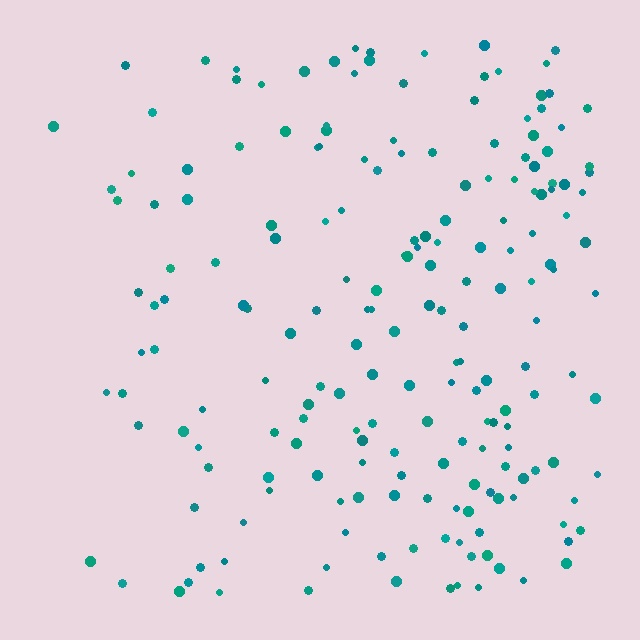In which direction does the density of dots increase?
From left to right, with the right side densest.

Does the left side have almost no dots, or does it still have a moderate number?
Still a moderate number, just noticeably fewer than the right.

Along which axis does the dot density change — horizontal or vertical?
Horizontal.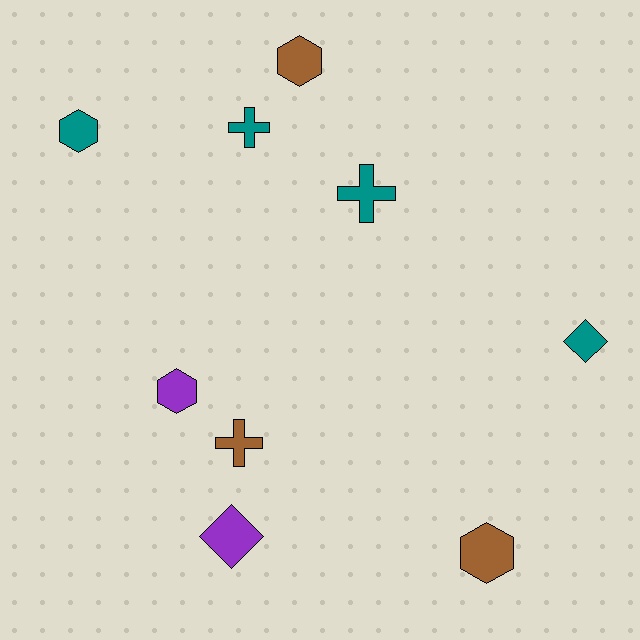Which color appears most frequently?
Teal, with 4 objects.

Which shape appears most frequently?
Hexagon, with 4 objects.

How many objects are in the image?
There are 9 objects.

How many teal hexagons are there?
There is 1 teal hexagon.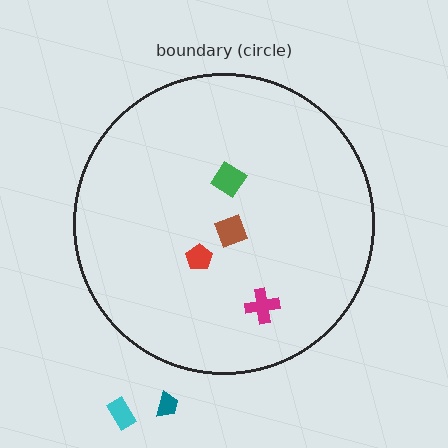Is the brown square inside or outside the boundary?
Inside.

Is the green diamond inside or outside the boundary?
Inside.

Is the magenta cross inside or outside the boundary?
Inside.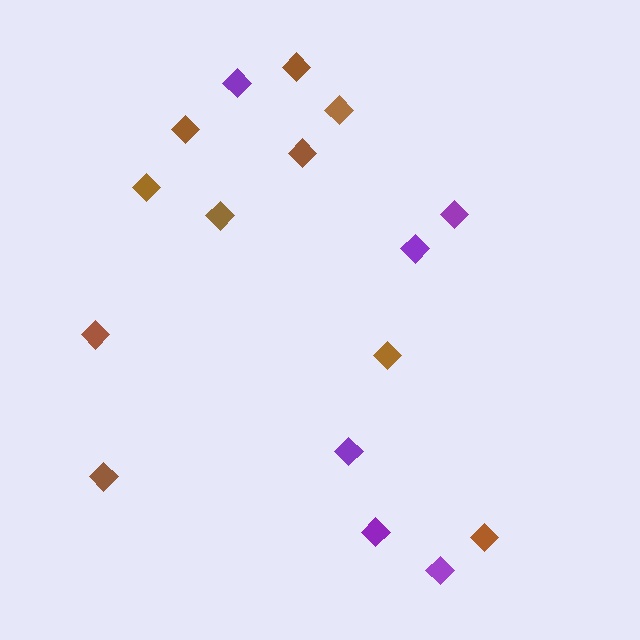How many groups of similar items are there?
There are 2 groups: one group of brown diamonds (10) and one group of purple diamonds (6).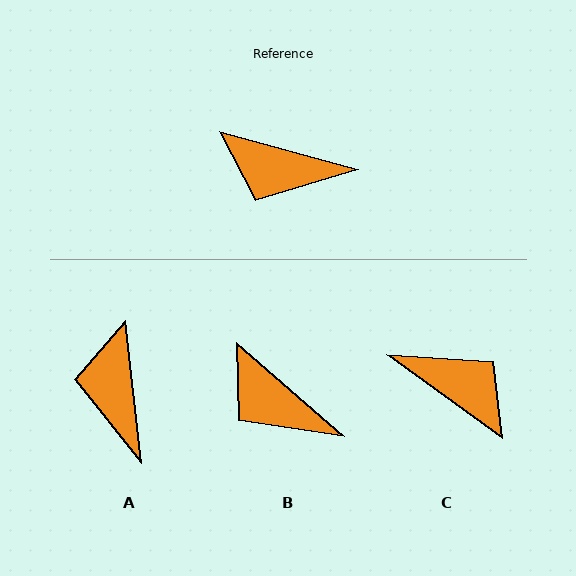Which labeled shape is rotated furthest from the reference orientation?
C, about 159 degrees away.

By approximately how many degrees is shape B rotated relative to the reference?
Approximately 26 degrees clockwise.